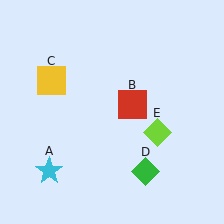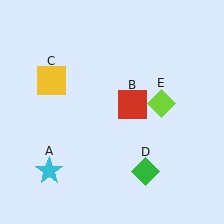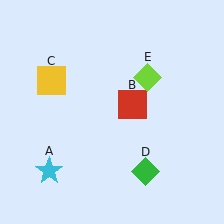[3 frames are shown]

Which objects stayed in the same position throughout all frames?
Cyan star (object A) and red square (object B) and yellow square (object C) and green diamond (object D) remained stationary.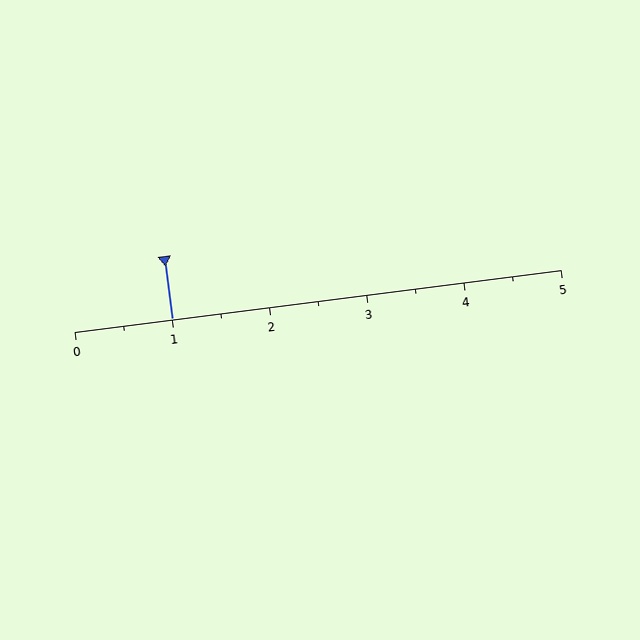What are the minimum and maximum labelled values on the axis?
The axis runs from 0 to 5.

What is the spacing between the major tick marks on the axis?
The major ticks are spaced 1 apart.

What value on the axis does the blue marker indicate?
The marker indicates approximately 1.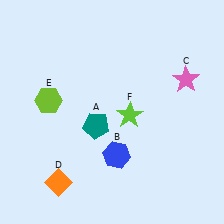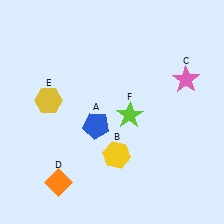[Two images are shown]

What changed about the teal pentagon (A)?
In Image 1, A is teal. In Image 2, it changed to blue.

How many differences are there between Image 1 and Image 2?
There are 3 differences between the two images.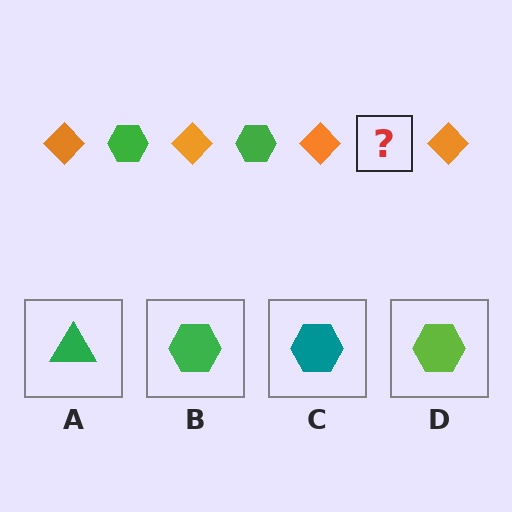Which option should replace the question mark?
Option B.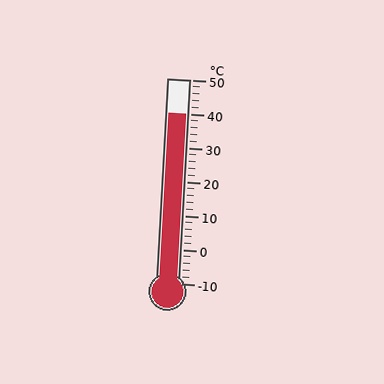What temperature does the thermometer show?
The thermometer shows approximately 40°C.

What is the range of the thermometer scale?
The thermometer scale ranges from -10°C to 50°C.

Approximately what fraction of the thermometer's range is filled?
The thermometer is filled to approximately 85% of its range.